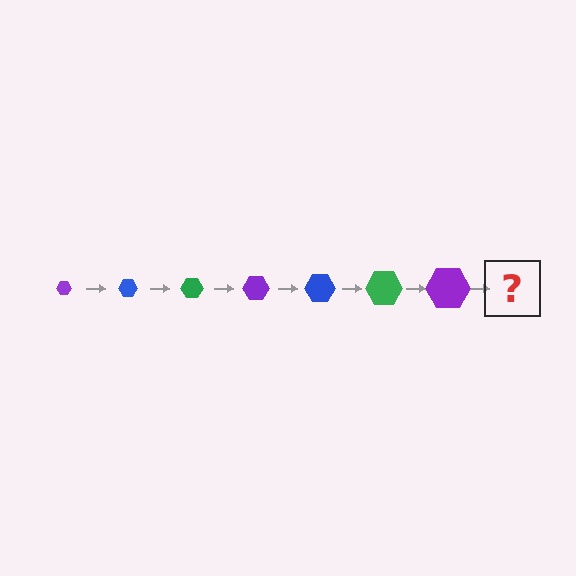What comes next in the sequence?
The next element should be a blue hexagon, larger than the previous one.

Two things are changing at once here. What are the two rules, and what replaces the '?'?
The two rules are that the hexagon grows larger each step and the color cycles through purple, blue, and green. The '?' should be a blue hexagon, larger than the previous one.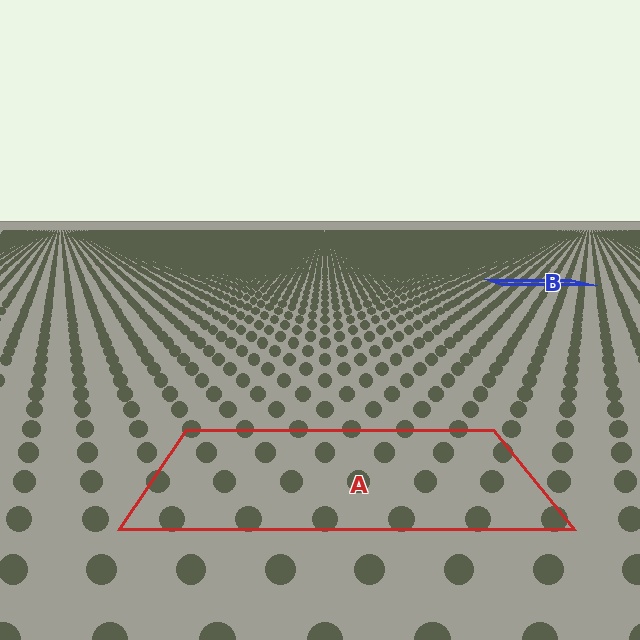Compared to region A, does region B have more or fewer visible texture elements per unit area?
Region B has more texture elements per unit area — they are packed more densely because it is farther away.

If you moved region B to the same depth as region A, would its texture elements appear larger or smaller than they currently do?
They would appear larger. At a closer depth, the same texture elements are projected at a bigger on-screen size.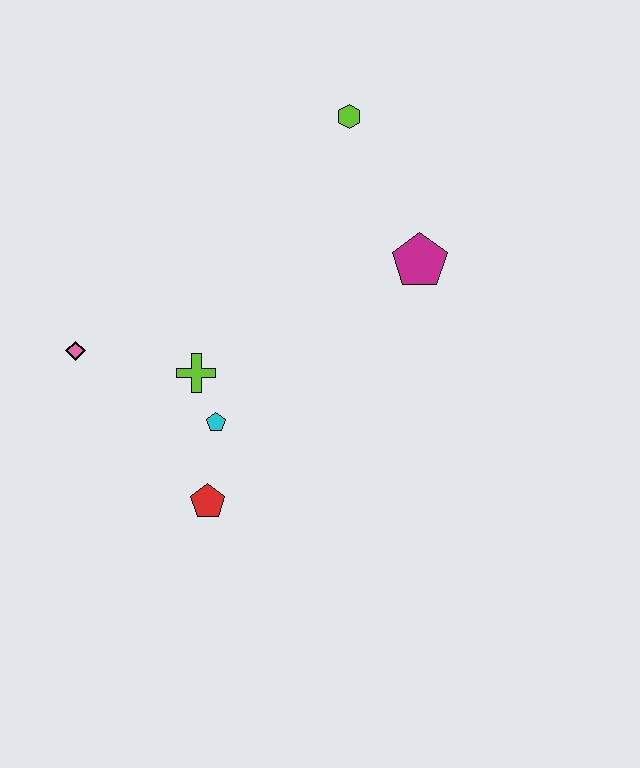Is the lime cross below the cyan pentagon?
No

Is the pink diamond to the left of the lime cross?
Yes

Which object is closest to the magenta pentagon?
The lime hexagon is closest to the magenta pentagon.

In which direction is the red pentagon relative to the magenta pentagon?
The red pentagon is below the magenta pentagon.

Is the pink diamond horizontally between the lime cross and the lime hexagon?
No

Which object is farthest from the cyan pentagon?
The lime hexagon is farthest from the cyan pentagon.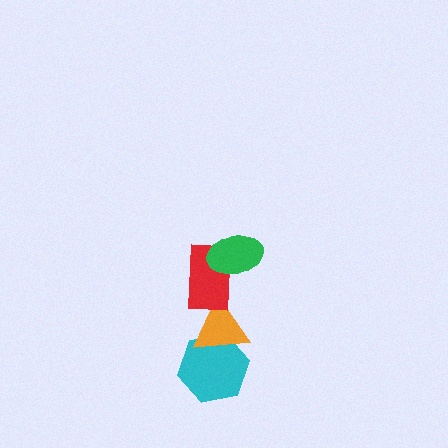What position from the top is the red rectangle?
The red rectangle is 2nd from the top.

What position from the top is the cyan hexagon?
The cyan hexagon is 4th from the top.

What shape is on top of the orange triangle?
The red rectangle is on top of the orange triangle.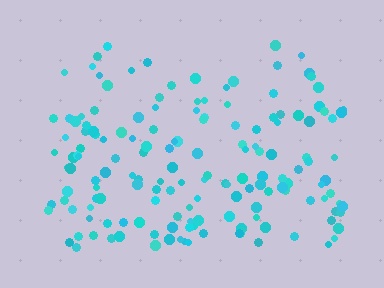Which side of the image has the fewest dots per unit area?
The top.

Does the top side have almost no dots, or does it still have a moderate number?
Still a moderate number, just noticeably fewer than the bottom.